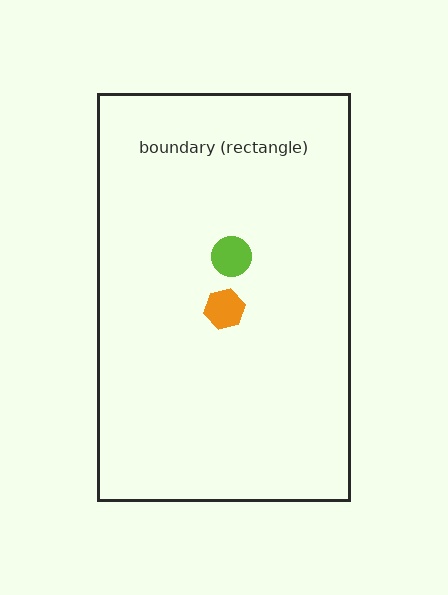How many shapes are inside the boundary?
2 inside, 0 outside.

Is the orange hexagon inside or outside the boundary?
Inside.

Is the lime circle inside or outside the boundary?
Inside.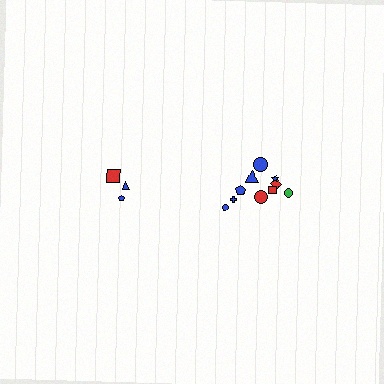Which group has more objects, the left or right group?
The right group.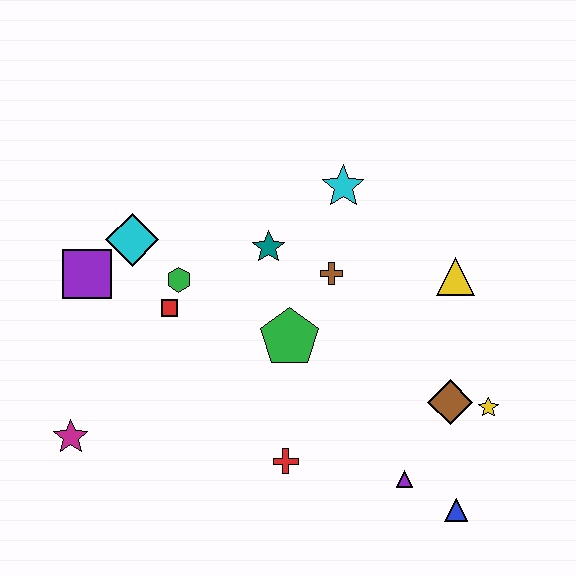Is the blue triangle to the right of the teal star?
Yes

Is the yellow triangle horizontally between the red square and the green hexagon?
No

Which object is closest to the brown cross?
The teal star is closest to the brown cross.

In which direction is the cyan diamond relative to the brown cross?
The cyan diamond is to the left of the brown cross.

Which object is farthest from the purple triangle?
The purple square is farthest from the purple triangle.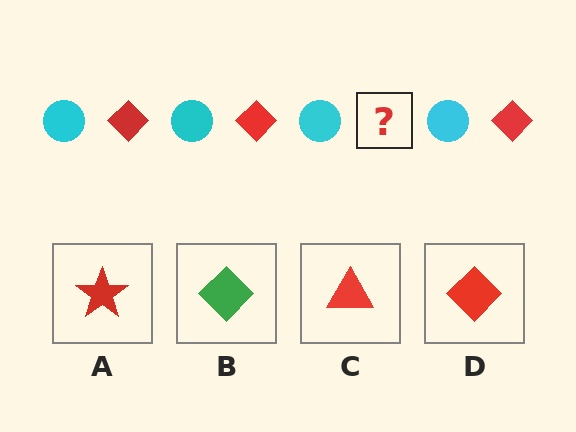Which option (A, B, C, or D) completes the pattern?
D.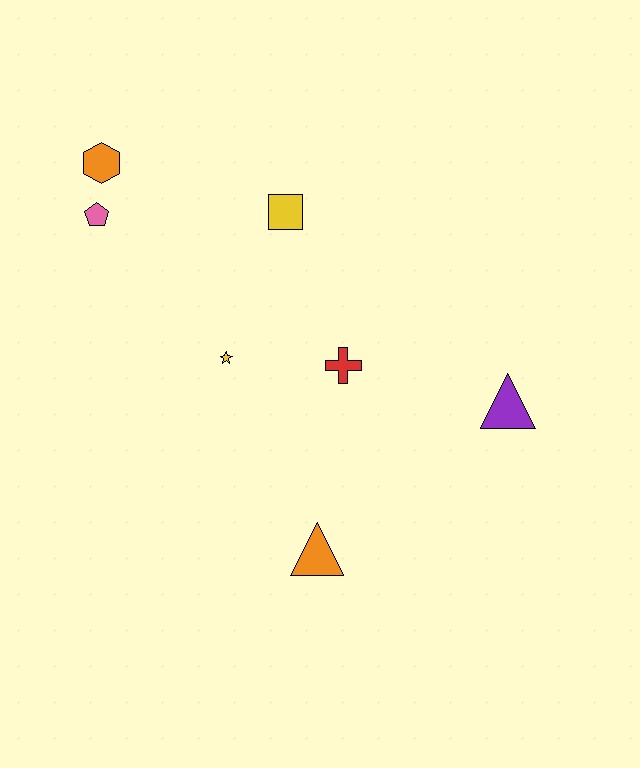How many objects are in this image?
There are 7 objects.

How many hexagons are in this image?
There is 1 hexagon.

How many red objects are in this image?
There is 1 red object.